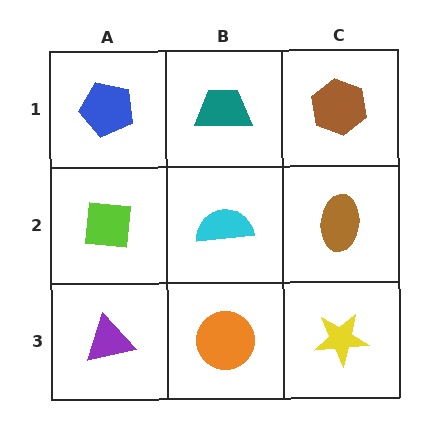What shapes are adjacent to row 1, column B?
A cyan semicircle (row 2, column B), a blue pentagon (row 1, column A), a brown hexagon (row 1, column C).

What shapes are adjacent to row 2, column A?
A blue pentagon (row 1, column A), a purple triangle (row 3, column A), a cyan semicircle (row 2, column B).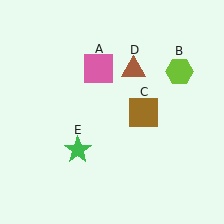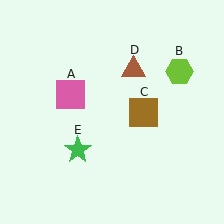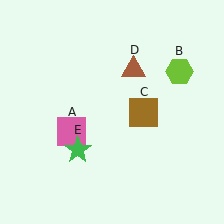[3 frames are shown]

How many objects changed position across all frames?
1 object changed position: pink square (object A).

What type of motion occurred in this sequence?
The pink square (object A) rotated counterclockwise around the center of the scene.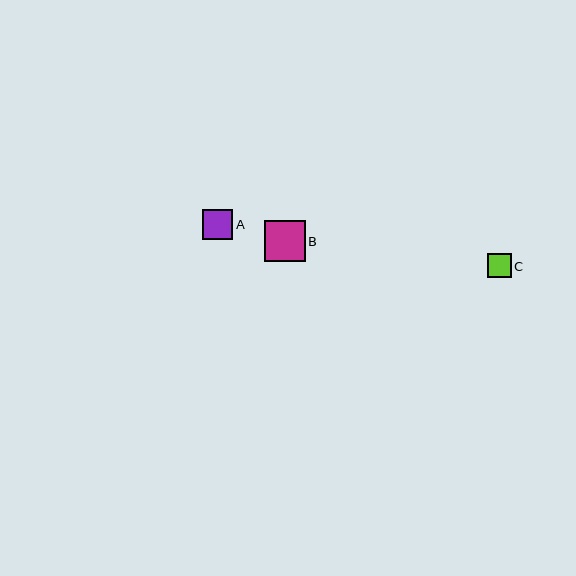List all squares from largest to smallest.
From largest to smallest: B, A, C.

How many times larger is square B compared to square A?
Square B is approximately 1.4 times the size of square A.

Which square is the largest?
Square B is the largest with a size of approximately 41 pixels.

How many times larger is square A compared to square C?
Square A is approximately 1.3 times the size of square C.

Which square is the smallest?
Square C is the smallest with a size of approximately 24 pixels.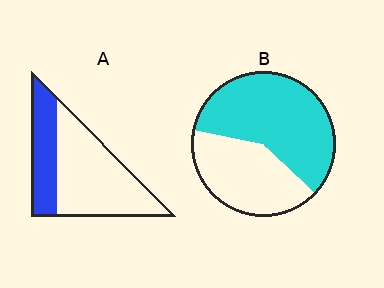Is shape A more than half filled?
No.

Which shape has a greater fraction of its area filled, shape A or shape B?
Shape B.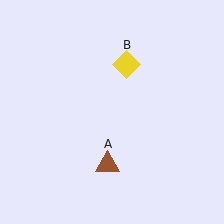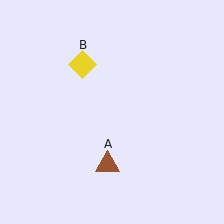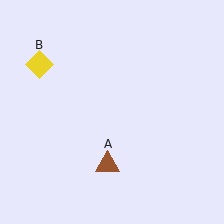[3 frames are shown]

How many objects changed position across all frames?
1 object changed position: yellow diamond (object B).